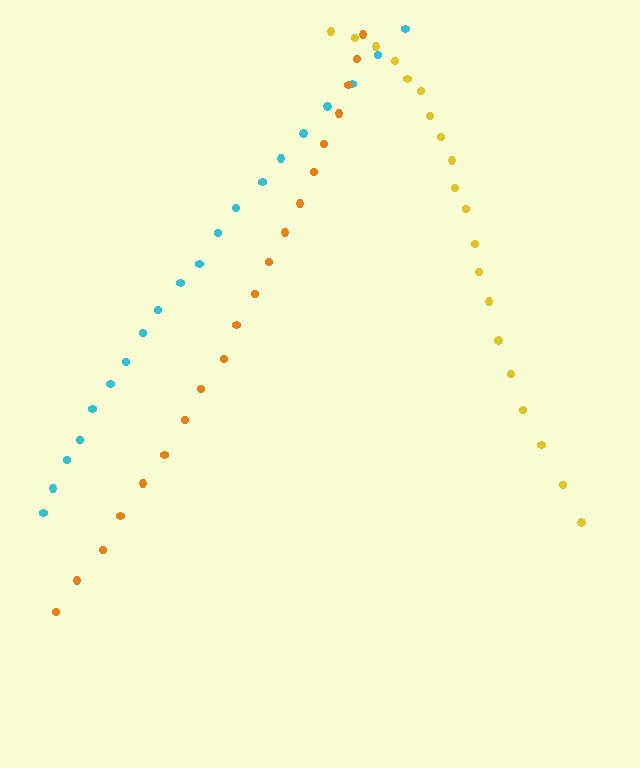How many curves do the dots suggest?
There are 3 distinct paths.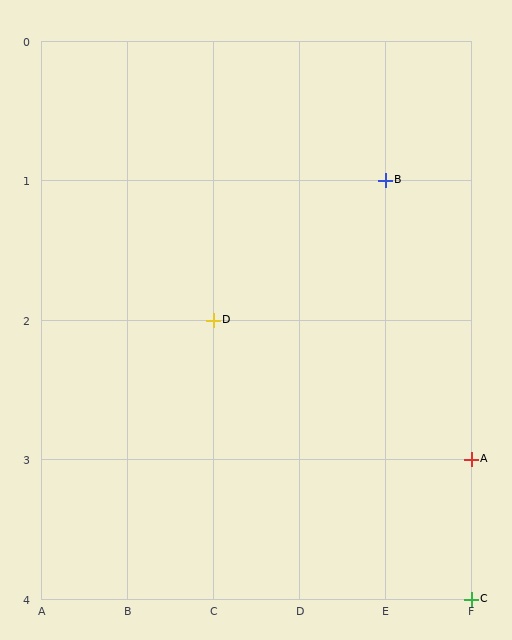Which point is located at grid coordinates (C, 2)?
Point D is at (C, 2).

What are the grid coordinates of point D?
Point D is at grid coordinates (C, 2).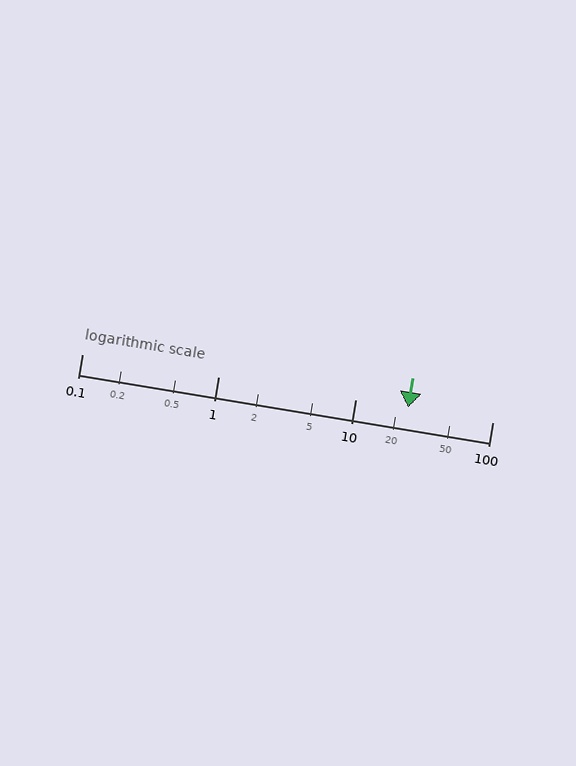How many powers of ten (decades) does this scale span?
The scale spans 3 decades, from 0.1 to 100.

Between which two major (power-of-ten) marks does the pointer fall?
The pointer is between 10 and 100.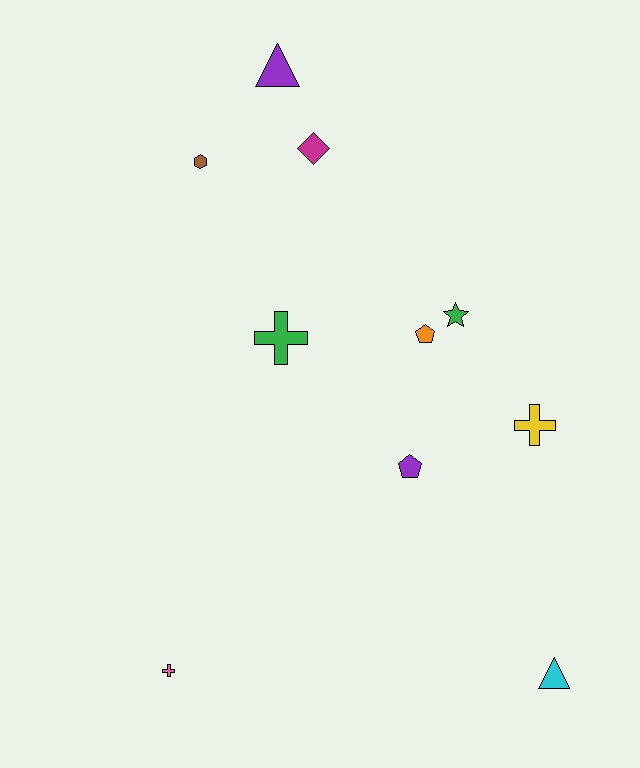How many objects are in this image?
There are 10 objects.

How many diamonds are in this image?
There is 1 diamond.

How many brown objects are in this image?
There is 1 brown object.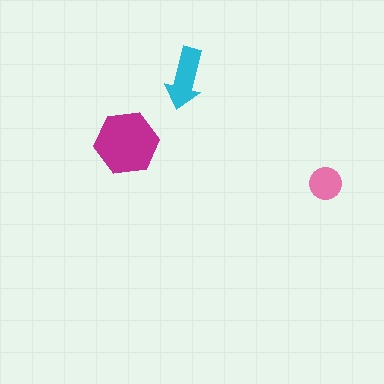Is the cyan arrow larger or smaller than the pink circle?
Larger.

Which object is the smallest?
The pink circle.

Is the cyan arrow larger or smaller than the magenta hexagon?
Smaller.